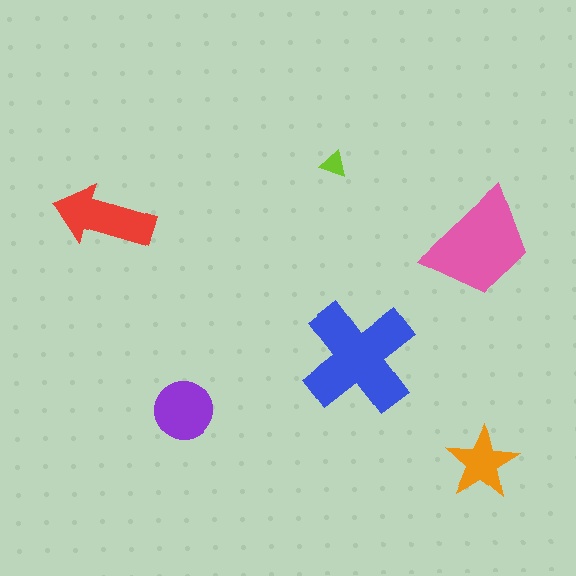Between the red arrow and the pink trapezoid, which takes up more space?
The pink trapezoid.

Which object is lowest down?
The orange star is bottommost.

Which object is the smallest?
The lime triangle.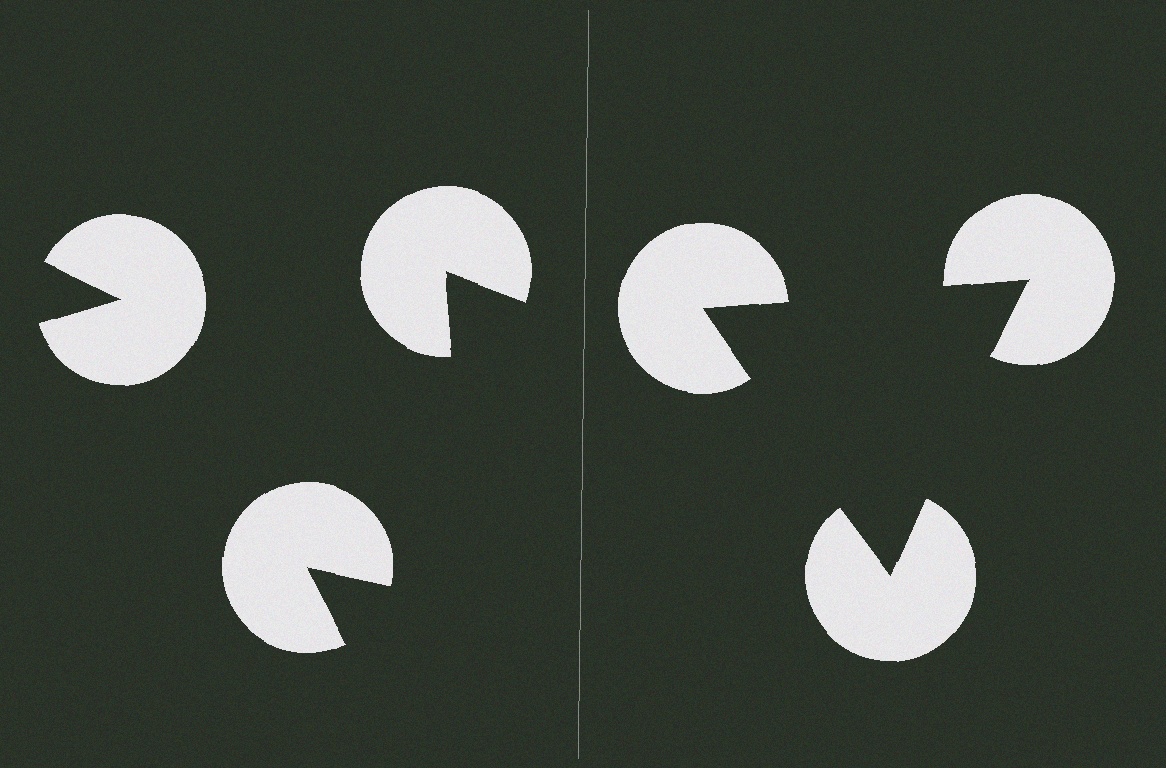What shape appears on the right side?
An illusory triangle.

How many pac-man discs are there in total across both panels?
6 — 3 on each side.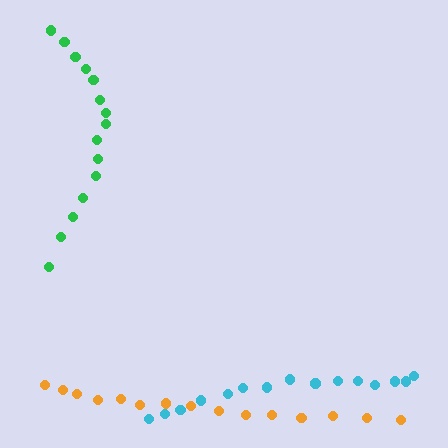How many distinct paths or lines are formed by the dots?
There are 3 distinct paths.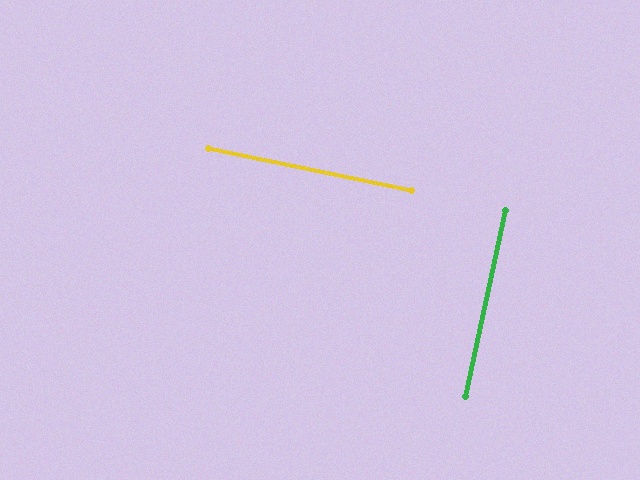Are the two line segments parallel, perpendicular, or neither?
Perpendicular — they meet at approximately 90°.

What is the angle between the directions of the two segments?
Approximately 90 degrees.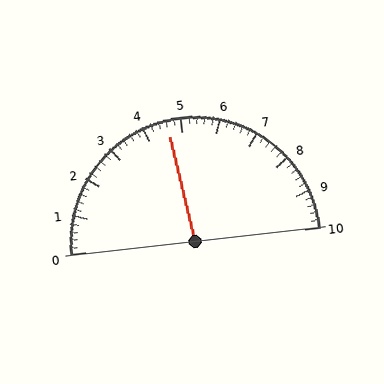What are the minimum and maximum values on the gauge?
The gauge ranges from 0 to 10.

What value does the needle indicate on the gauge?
The needle indicates approximately 4.6.